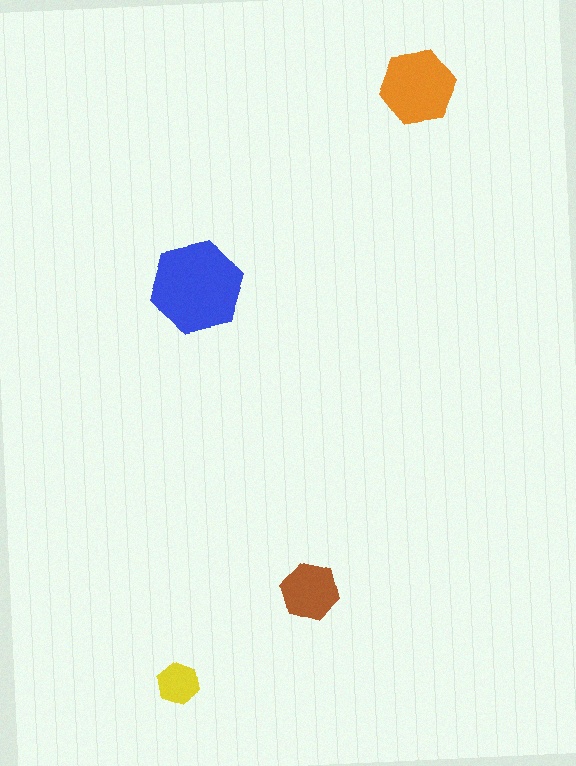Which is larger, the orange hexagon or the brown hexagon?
The orange one.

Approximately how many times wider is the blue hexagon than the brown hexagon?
About 1.5 times wider.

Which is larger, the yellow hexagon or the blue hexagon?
The blue one.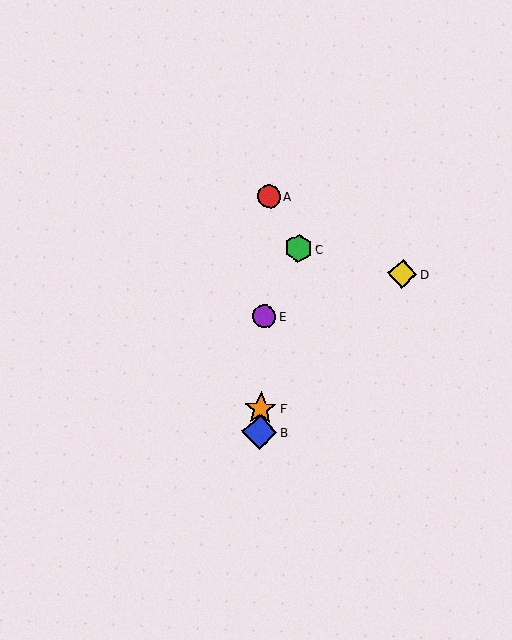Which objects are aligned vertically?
Objects A, B, E, F are aligned vertically.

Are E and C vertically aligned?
No, E is at x≈264 and C is at x≈298.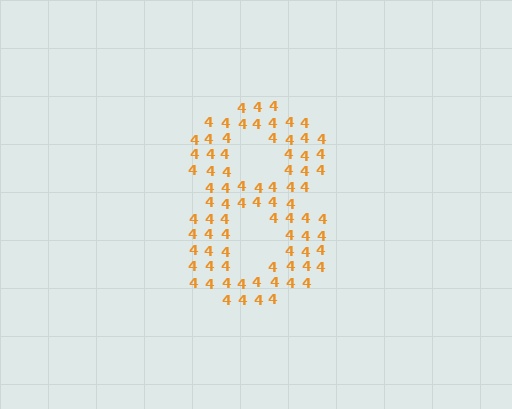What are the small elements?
The small elements are digit 4's.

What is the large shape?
The large shape is the digit 8.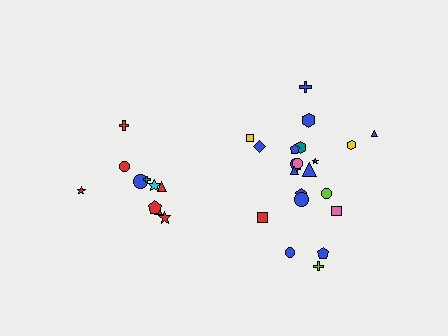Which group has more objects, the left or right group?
The right group.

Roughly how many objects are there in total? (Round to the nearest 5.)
Roughly 30 objects in total.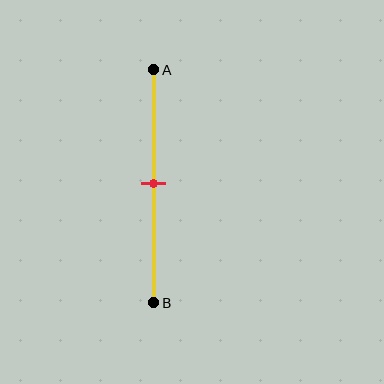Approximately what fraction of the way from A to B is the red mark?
The red mark is approximately 50% of the way from A to B.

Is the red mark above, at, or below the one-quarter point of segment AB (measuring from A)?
The red mark is below the one-quarter point of segment AB.